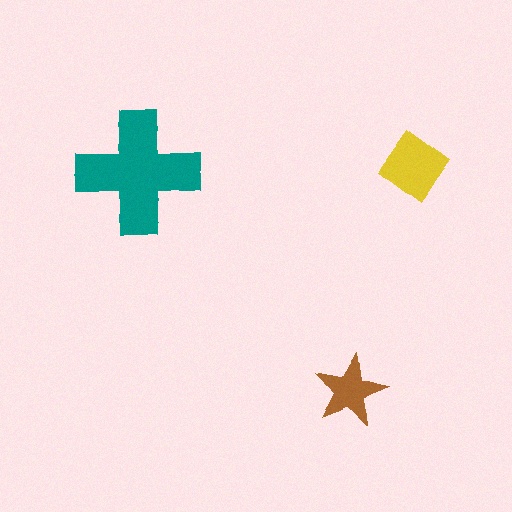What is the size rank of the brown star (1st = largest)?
3rd.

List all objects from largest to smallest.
The teal cross, the yellow diamond, the brown star.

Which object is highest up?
The teal cross is topmost.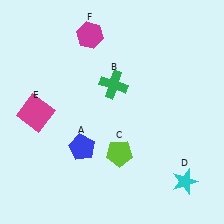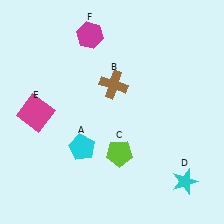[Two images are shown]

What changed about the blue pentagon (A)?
In Image 1, A is blue. In Image 2, it changed to cyan.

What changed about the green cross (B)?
In Image 1, B is green. In Image 2, it changed to brown.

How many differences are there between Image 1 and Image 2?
There are 2 differences between the two images.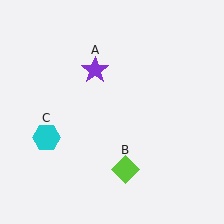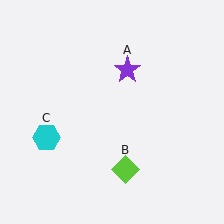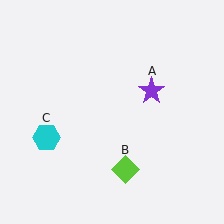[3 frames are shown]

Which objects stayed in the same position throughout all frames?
Lime diamond (object B) and cyan hexagon (object C) remained stationary.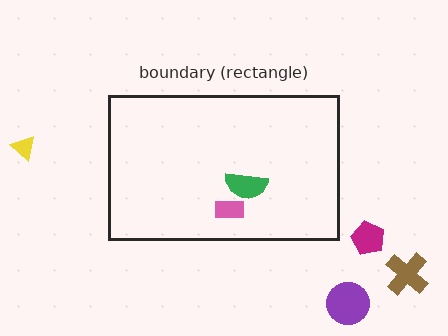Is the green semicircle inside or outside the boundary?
Inside.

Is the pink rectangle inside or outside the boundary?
Inside.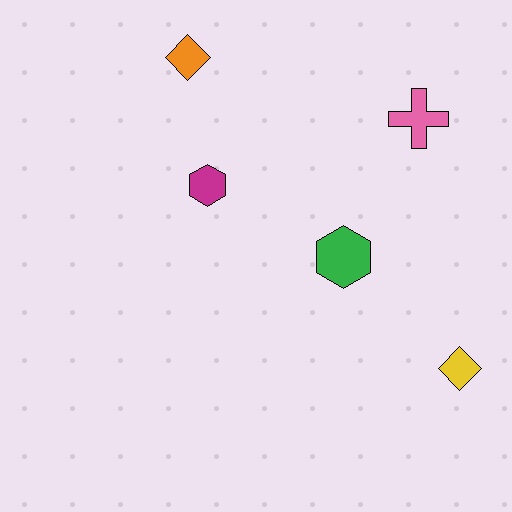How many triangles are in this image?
There are no triangles.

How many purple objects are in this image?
There are no purple objects.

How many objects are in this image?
There are 5 objects.